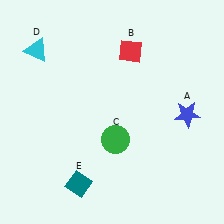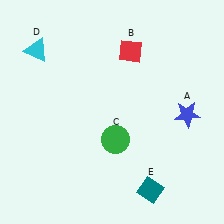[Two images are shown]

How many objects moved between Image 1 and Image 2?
1 object moved between the two images.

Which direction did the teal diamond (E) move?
The teal diamond (E) moved right.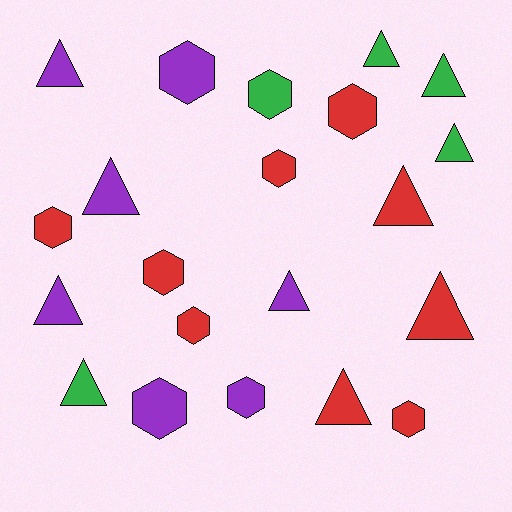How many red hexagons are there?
There are 6 red hexagons.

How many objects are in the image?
There are 21 objects.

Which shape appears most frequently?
Triangle, with 11 objects.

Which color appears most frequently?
Red, with 9 objects.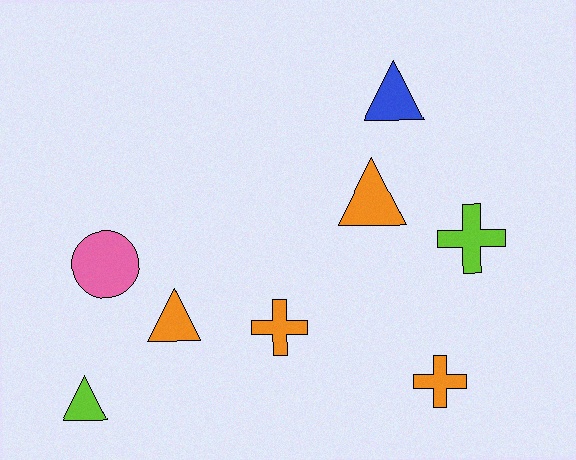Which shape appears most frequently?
Triangle, with 4 objects.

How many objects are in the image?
There are 8 objects.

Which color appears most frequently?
Orange, with 4 objects.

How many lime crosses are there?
There is 1 lime cross.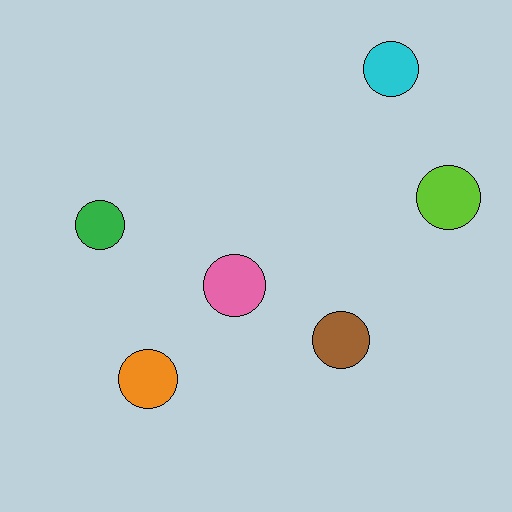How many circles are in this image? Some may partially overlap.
There are 6 circles.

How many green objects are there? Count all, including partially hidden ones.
There is 1 green object.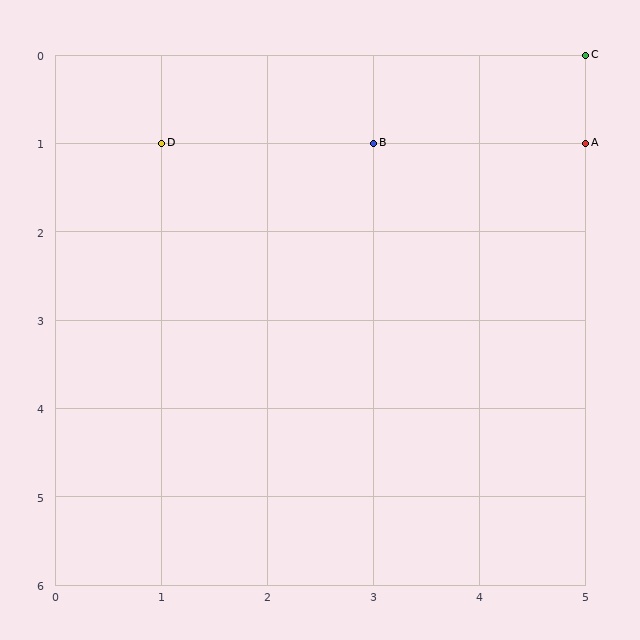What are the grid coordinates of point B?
Point B is at grid coordinates (3, 1).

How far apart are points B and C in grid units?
Points B and C are 2 columns and 1 row apart (about 2.2 grid units diagonally).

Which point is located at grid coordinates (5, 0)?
Point C is at (5, 0).